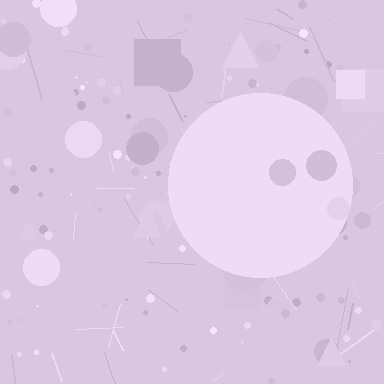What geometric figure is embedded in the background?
A circle is embedded in the background.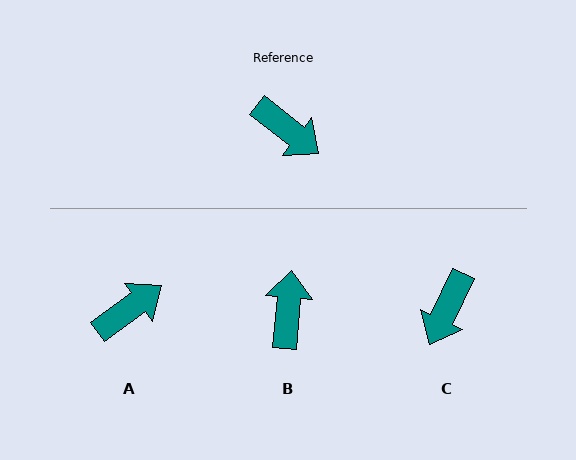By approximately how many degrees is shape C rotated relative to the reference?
Approximately 77 degrees clockwise.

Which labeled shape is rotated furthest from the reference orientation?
B, about 123 degrees away.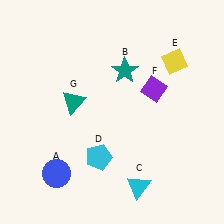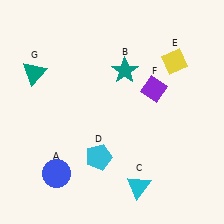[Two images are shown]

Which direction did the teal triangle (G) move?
The teal triangle (G) moved left.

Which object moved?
The teal triangle (G) moved left.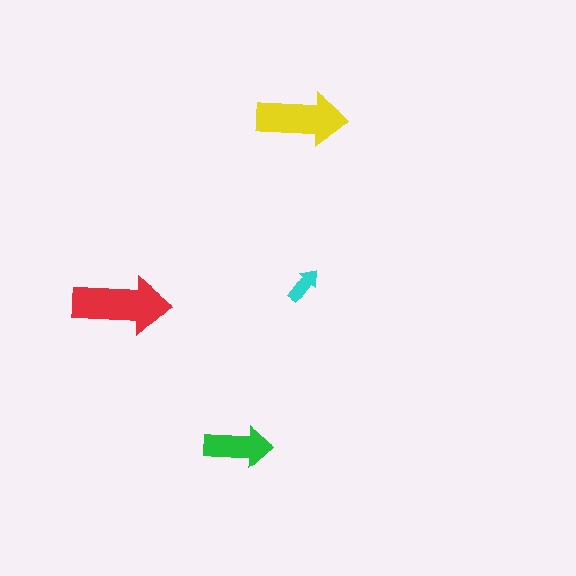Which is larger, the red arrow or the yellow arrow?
The red one.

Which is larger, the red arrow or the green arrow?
The red one.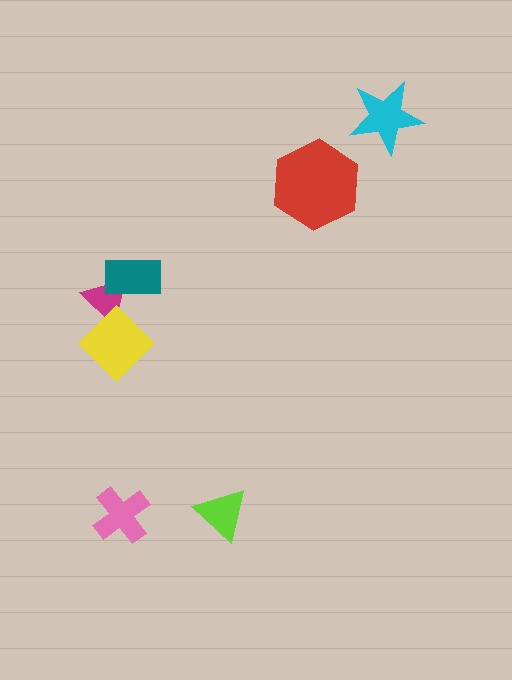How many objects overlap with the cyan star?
0 objects overlap with the cyan star.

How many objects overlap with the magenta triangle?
2 objects overlap with the magenta triangle.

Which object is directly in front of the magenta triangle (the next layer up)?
The teal rectangle is directly in front of the magenta triangle.